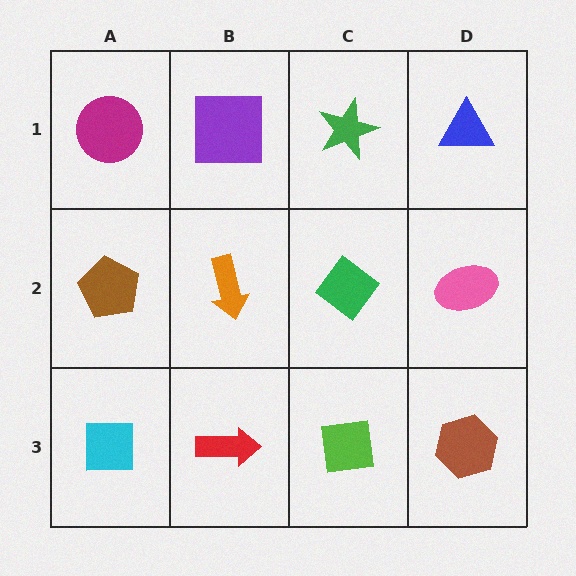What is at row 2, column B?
An orange arrow.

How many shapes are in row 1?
4 shapes.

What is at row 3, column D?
A brown hexagon.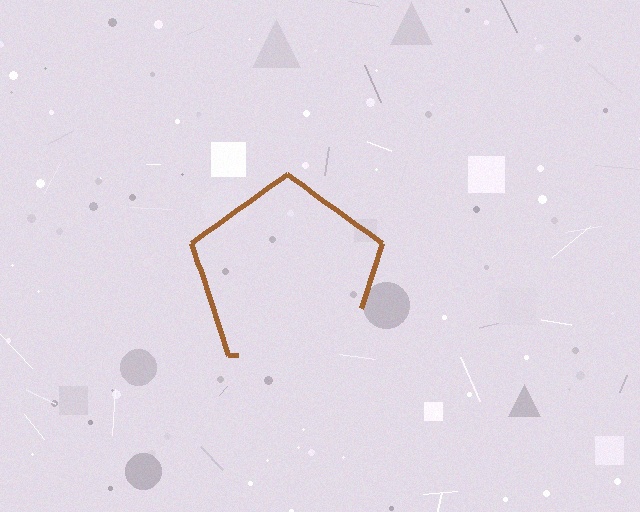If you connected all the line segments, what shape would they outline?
They would outline a pentagon.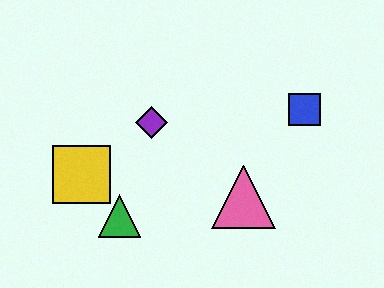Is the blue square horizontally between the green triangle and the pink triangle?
No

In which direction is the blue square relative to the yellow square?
The blue square is to the right of the yellow square.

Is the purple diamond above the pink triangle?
Yes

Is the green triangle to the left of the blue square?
Yes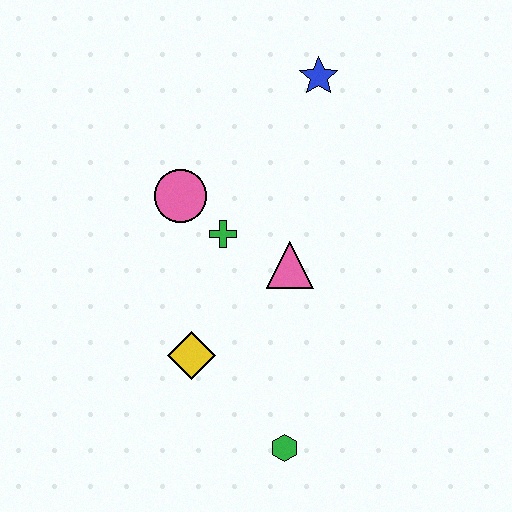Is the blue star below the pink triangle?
No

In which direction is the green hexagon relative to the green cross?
The green hexagon is below the green cross.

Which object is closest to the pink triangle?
The green cross is closest to the pink triangle.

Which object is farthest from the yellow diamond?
The blue star is farthest from the yellow diamond.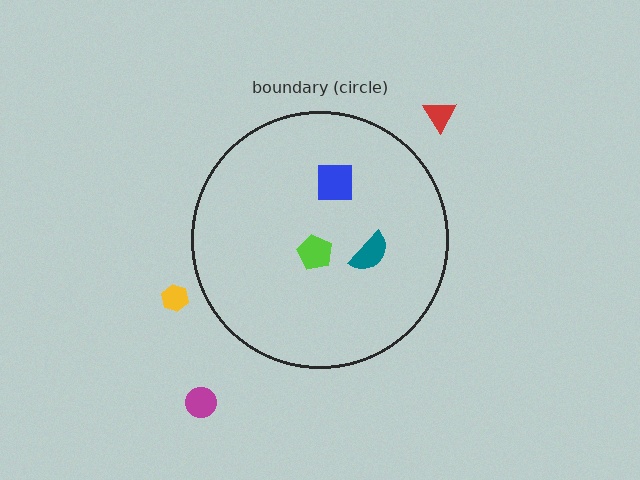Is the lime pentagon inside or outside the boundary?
Inside.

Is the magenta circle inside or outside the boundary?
Outside.